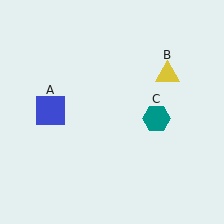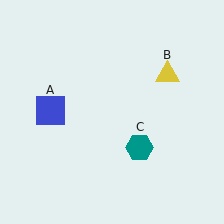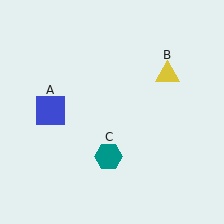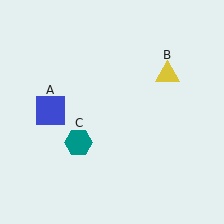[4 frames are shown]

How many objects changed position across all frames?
1 object changed position: teal hexagon (object C).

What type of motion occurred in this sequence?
The teal hexagon (object C) rotated clockwise around the center of the scene.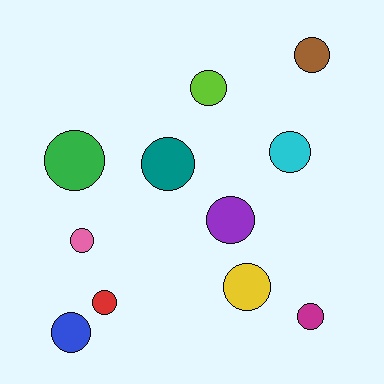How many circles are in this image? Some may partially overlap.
There are 11 circles.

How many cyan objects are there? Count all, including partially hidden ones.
There is 1 cyan object.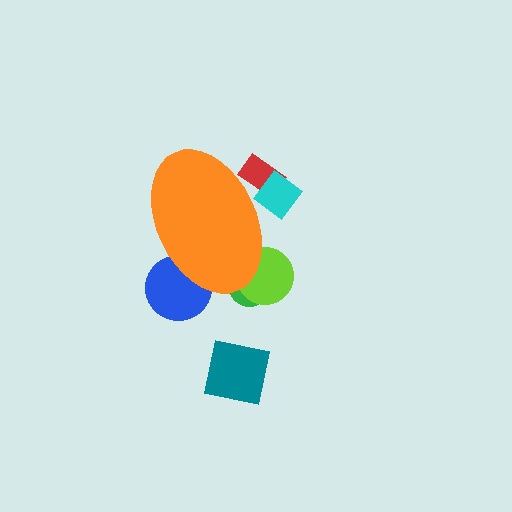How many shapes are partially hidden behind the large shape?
5 shapes are partially hidden.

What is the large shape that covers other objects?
An orange ellipse.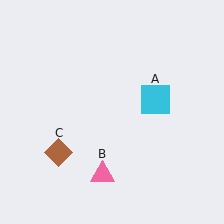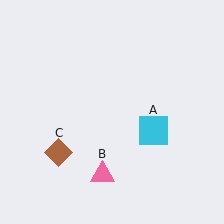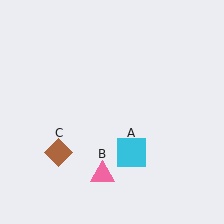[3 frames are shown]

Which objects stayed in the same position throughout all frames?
Pink triangle (object B) and brown diamond (object C) remained stationary.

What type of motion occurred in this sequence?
The cyan square (object A) rotated clockwise around the center of the scene.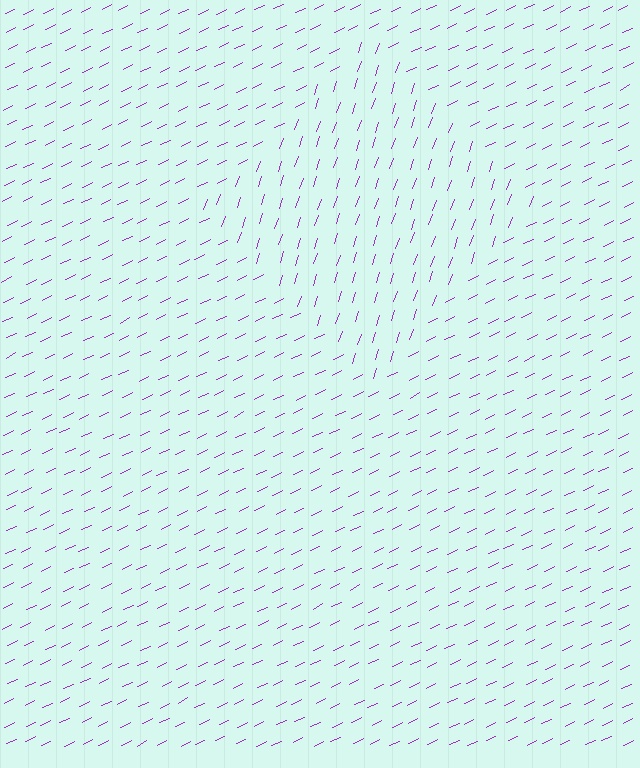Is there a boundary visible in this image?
Yes, there is a texture boundary formed by a change in line orientation.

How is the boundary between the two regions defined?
The boundary is defined purely by a change in line orientation (approximately 45 degrees difference). All lines are the same color and thickness.